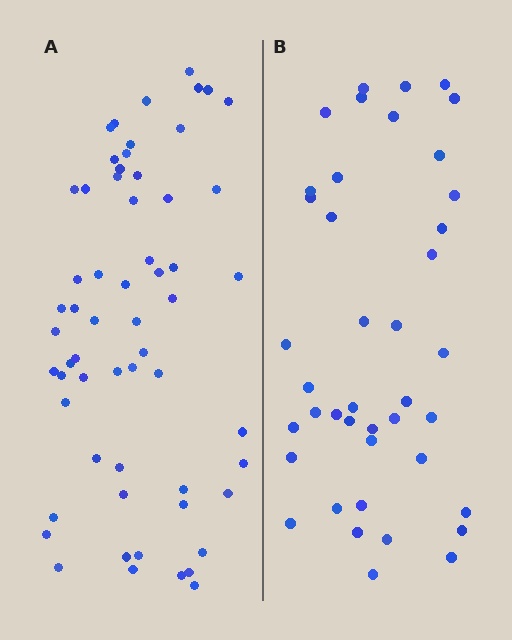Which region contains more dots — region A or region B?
Region A (the left region) has more dots.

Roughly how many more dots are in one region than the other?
Region A has approximately 20 more dots than region B.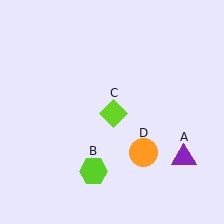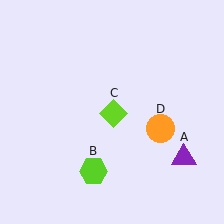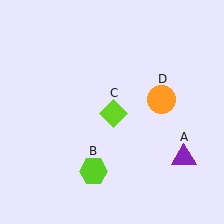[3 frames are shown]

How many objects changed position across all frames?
1 object changed position: orange circle (object D).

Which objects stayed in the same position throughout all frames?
Purple triangle (object A) and lime hexagon (object B) and lime diamond (object C) remained stationary.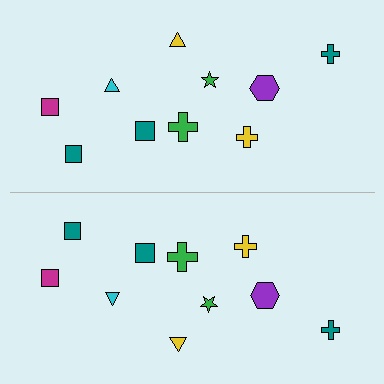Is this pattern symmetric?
Yes, this pattern has bilateral (reflection) symmetry.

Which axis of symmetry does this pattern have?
The pattern has a horizontal axis of symmetry running through the center of the image.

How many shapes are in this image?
There are 20 shapes in this image.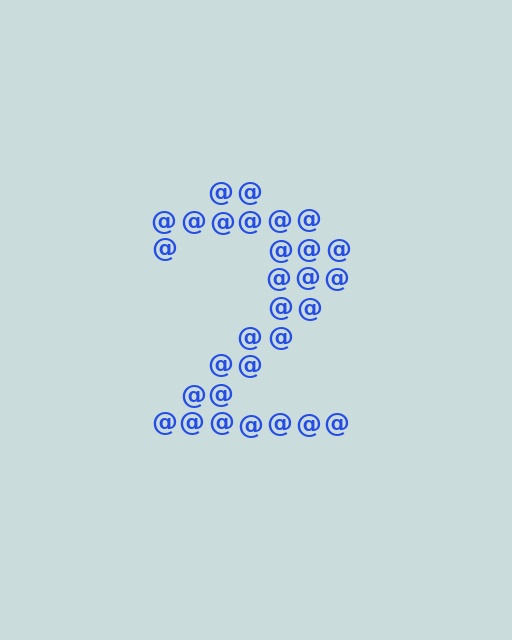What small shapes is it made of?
It is made of small at signs.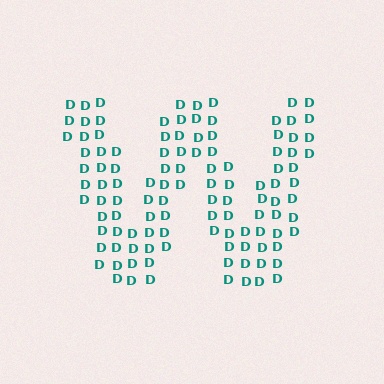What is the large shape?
The large shape is the letter W.